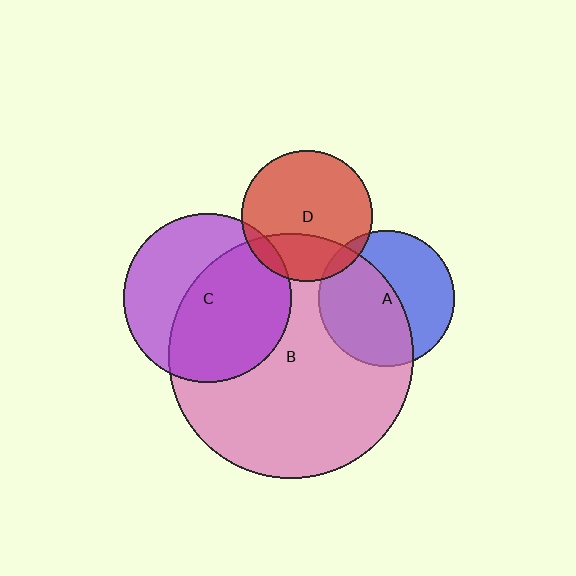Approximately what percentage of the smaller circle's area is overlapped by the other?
Approximately 30%.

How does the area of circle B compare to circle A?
Approximately 3.2 times.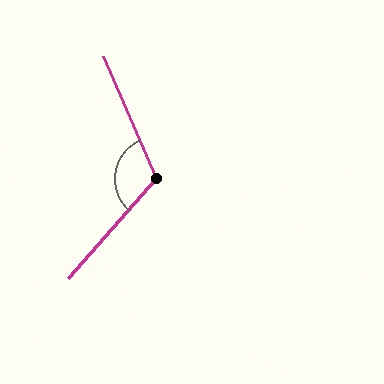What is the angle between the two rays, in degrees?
Approximately 115 degrees.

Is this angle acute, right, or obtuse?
It is obtuse.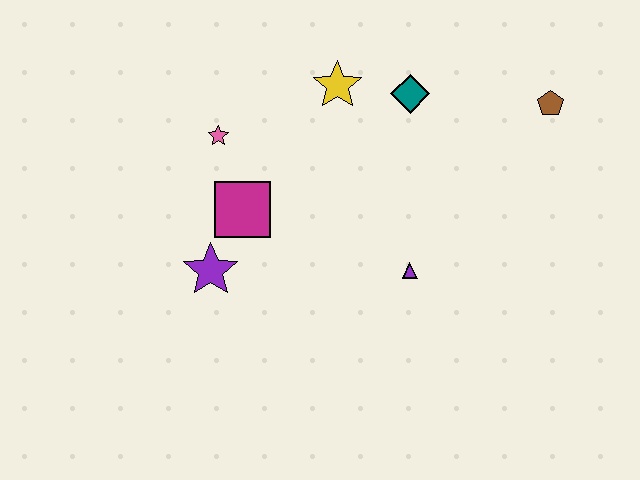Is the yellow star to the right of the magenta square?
Yes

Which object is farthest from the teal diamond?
The purple star is farthest from the teal diamond.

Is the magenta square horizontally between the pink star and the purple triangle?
Yes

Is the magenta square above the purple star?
Yes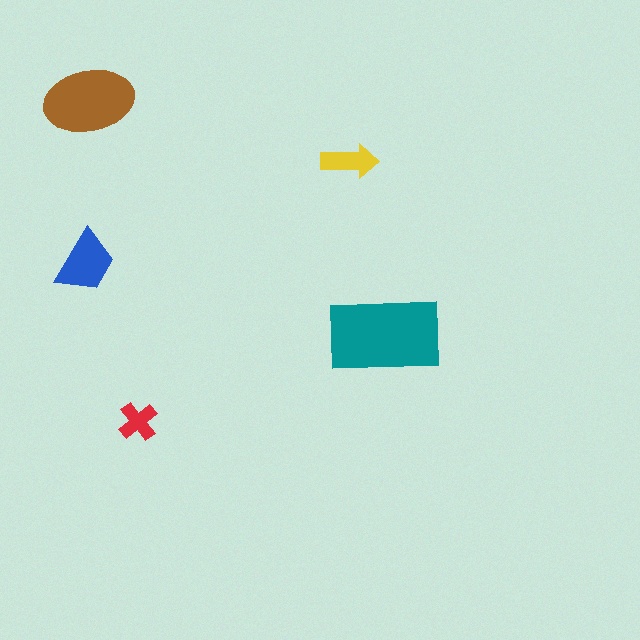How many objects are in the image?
There are 5 objects in the image.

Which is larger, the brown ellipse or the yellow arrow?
The brown ellipse.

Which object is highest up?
The brown ellipse is topmost.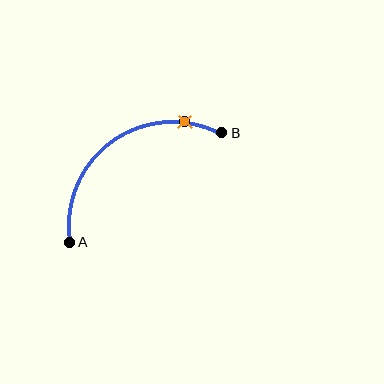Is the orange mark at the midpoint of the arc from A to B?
No. The orange mark lies on the arc but is closer to endpoint B. The arc midpoint would be at the point on the curve equidistant along the arc from both A and B.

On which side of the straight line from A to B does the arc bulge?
The arc bulges above and to the left of the straight line connecting A and B.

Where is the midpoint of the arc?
The arc midpoint is the point on the curve farthest from the straight line joining A and B. It sits above and to the left of that line.